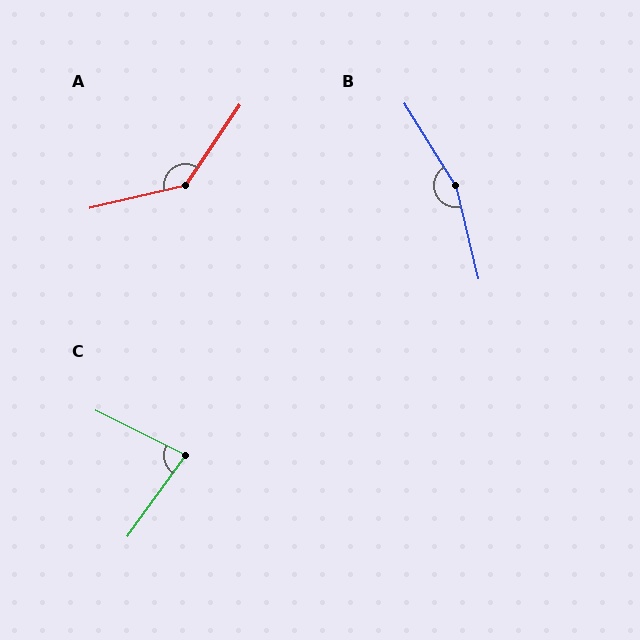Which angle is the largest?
B, at approximately 162 degrees.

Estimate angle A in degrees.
Approximately 138 degrees.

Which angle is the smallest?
C, at approximately 81 degrees.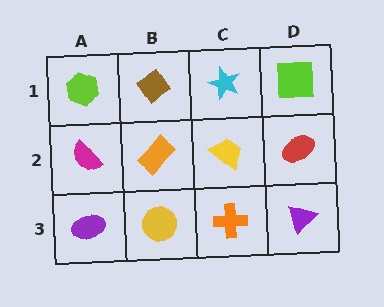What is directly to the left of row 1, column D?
A cyan star.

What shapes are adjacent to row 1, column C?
A yellow trapezoid (row 2, column C), a brown diamond (row 1, column B), a lime square (row 1, column D).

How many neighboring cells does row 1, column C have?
3.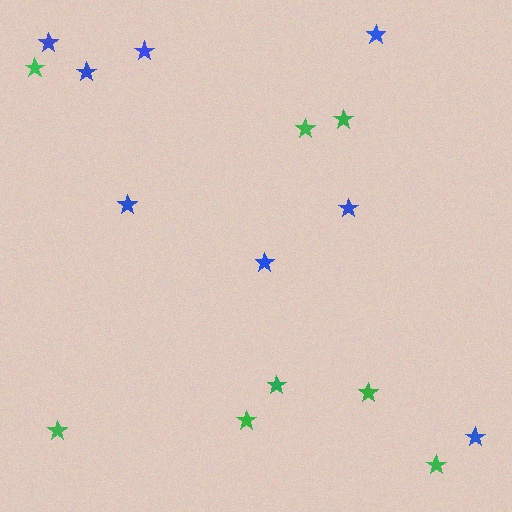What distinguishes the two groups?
There are 2 groups: one group of green stars (8) and one group of blue stars (8).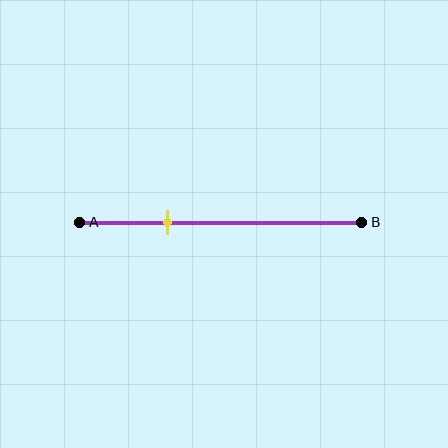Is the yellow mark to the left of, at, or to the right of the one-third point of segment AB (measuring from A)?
The yellow mark is approximately at the one-third point of segment AB.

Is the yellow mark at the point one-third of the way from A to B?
Yes, the mark is approximately at the one-third point.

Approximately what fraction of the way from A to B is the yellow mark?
The yellow mark is approximately 30% of the way from A to B.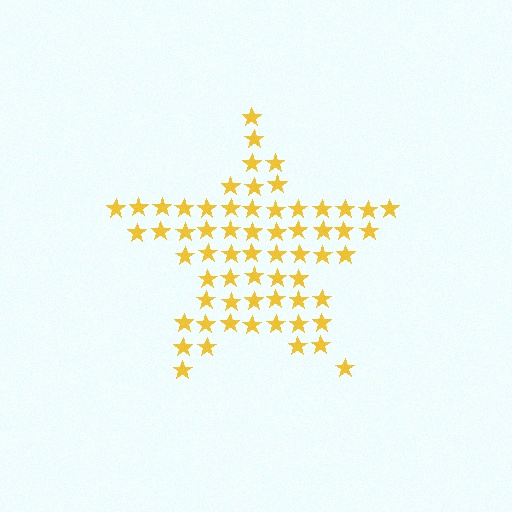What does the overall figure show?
The overall figure shows a star.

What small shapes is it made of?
It is made of small stars.